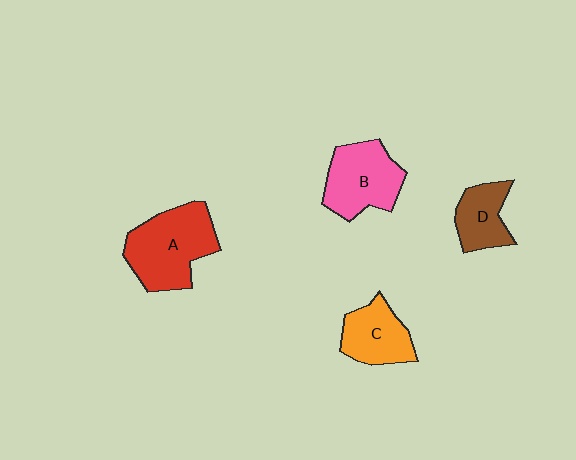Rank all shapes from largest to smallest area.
From largest to smallest: A (red), B (pink), C (orange), D (brown).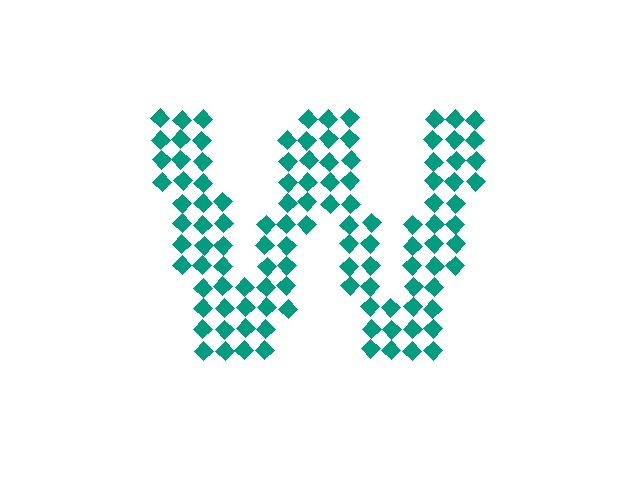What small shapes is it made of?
It is made of small diamonds.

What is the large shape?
The large shape is the letter W.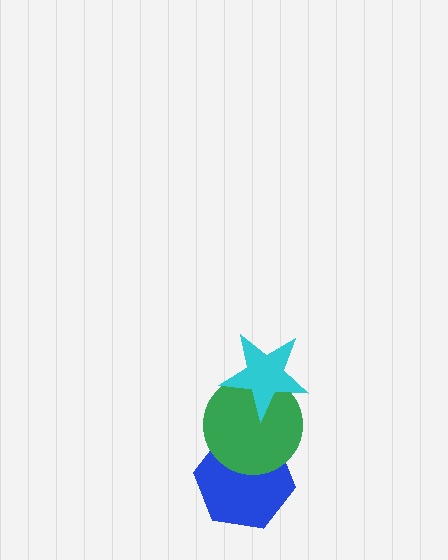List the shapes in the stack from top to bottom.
From top to bottom: the cyan star, the green circle, the blue hexagon.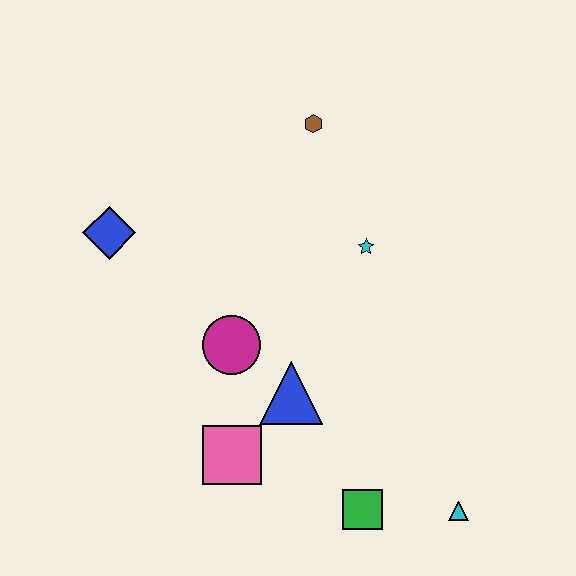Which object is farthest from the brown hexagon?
The cyan triangle is farthest from the brown hexagon.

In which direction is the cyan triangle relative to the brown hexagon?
The cyan triangle is below the brown hexagon.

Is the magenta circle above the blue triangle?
Yes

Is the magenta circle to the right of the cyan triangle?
No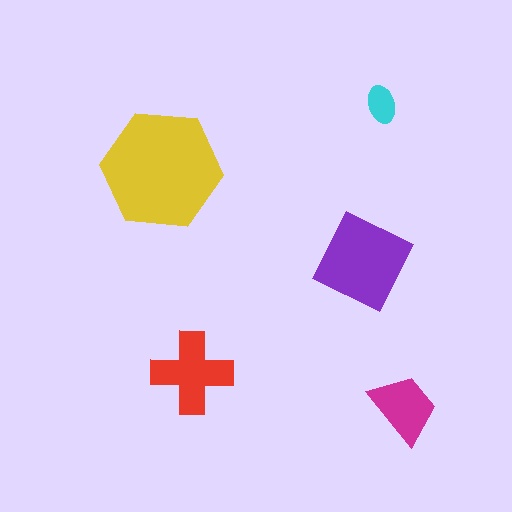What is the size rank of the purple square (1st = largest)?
2nd.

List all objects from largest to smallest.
The yellow hexagon, the purple square, the red cross, the magenta trapezoid, the cyan ellipse.